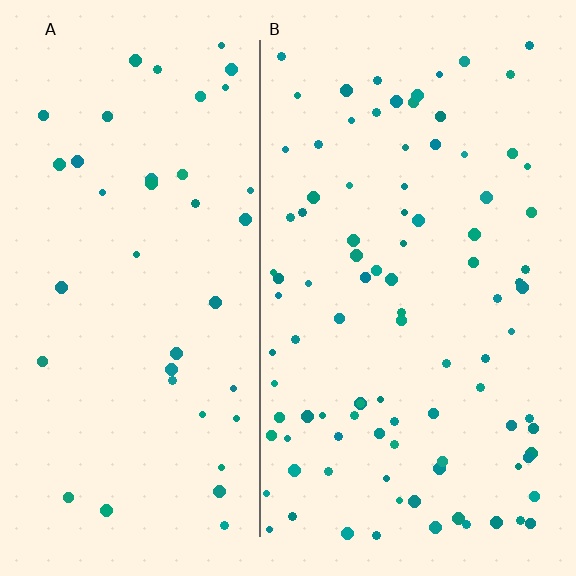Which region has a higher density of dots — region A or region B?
B (the right).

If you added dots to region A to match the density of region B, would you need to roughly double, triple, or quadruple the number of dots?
Approximately double.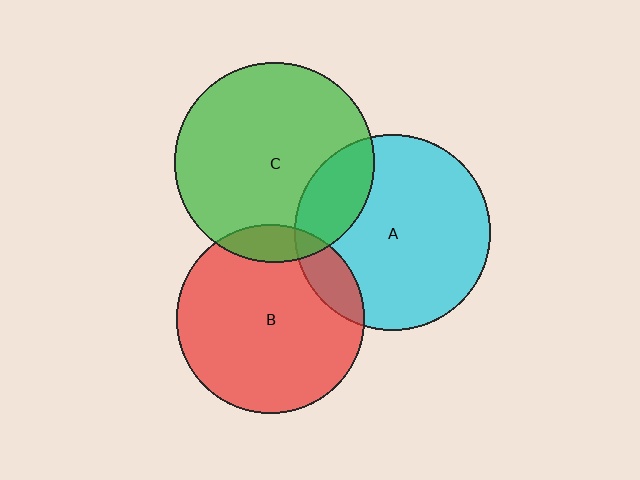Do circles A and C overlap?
Yes.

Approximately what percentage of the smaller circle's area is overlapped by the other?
Approximately 20%.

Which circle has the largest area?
Circle C (green).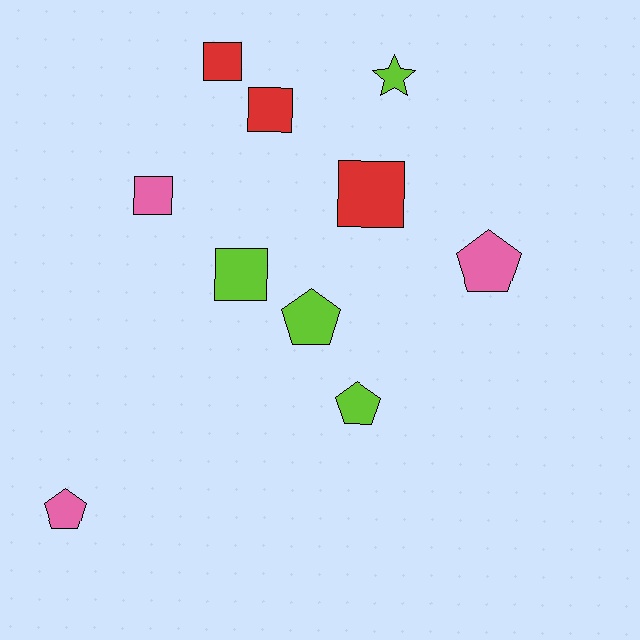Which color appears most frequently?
Lime, with 4 objects.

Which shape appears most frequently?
Square, with 5 objects.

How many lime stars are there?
There is 1 lime star.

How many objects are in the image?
There are 10 objects.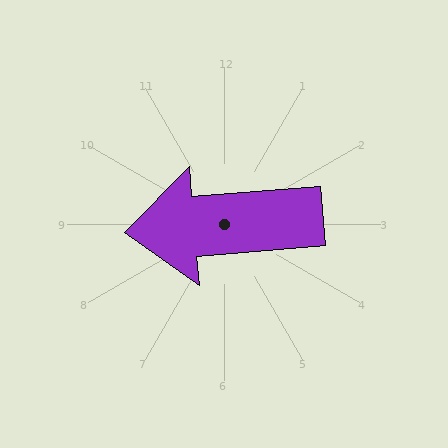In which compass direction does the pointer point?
West.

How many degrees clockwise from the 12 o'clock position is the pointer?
Approximately 265 degrees.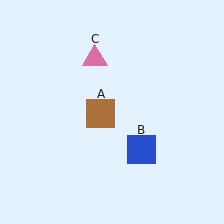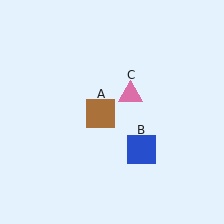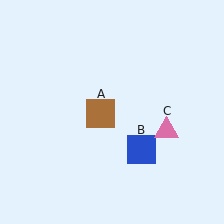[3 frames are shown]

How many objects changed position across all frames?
1 object changed position: pink triangle (object C).